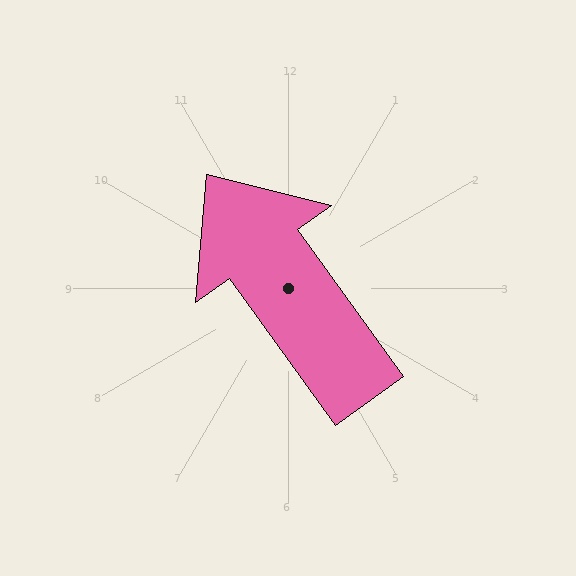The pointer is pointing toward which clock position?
Roughly 11 o'clock.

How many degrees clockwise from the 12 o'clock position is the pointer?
Approximately 324 degrees.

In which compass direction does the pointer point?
Northwest.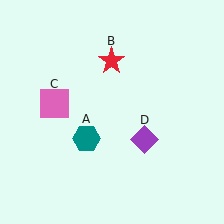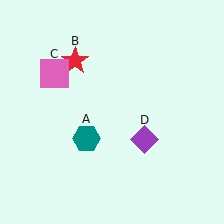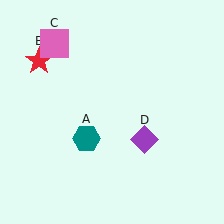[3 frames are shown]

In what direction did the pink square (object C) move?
The pink square (object C) moved up.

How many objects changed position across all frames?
2 objects changed position: red star (object B), pink square (object C).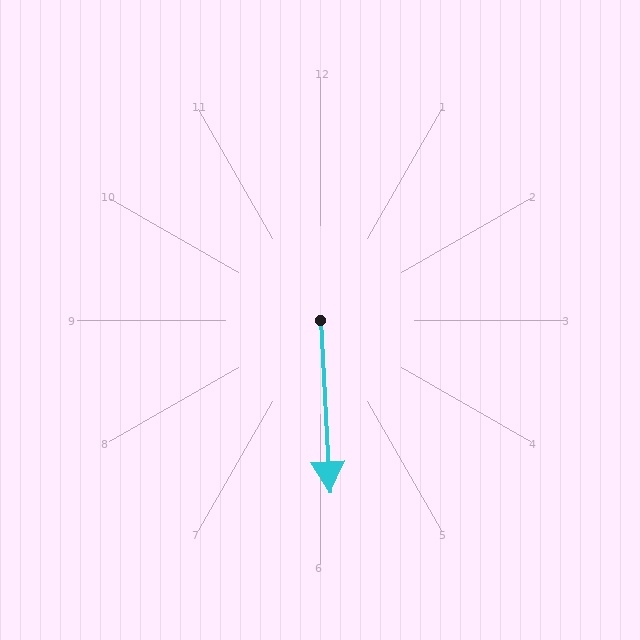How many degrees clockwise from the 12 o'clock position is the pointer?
Approximately 177 degrees.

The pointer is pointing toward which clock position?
Roughly 6 o'clock.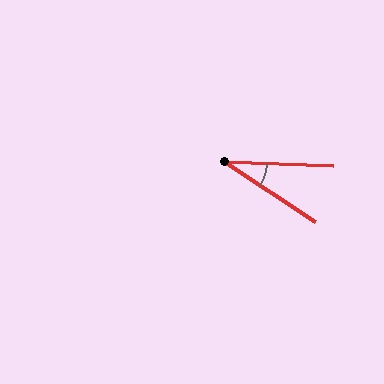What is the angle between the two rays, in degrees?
Approximately 32 degrees.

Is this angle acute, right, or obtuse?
It is acute.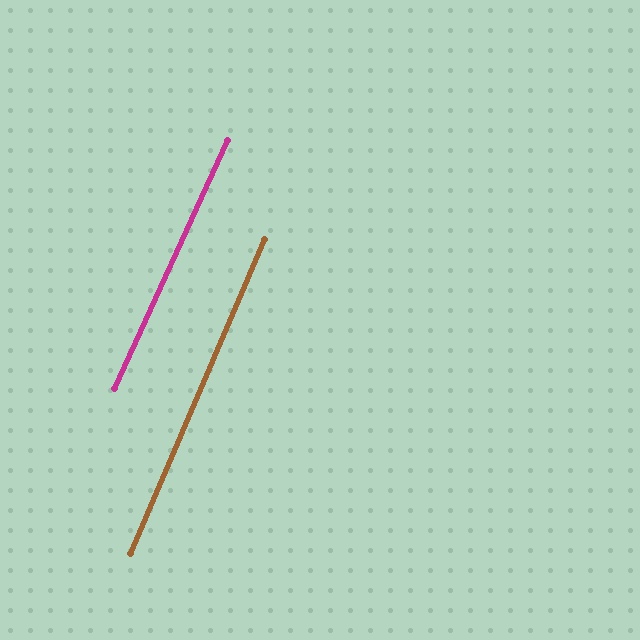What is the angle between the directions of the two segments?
Approximately 2 degrees.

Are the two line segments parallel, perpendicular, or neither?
Parallel — their directions differ by only 1.5°.